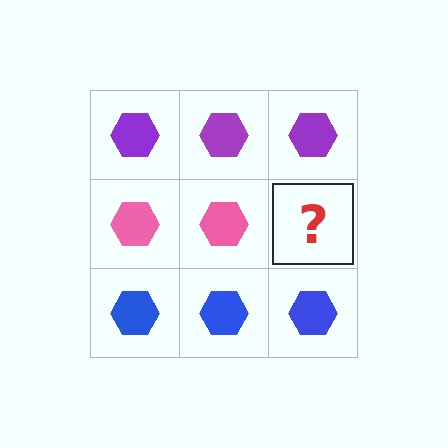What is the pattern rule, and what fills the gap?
The rule is that each row has a consistent color. The gap should be filled with a pink hexagon.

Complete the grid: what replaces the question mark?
The question mark should be replaced with a pink hexagon.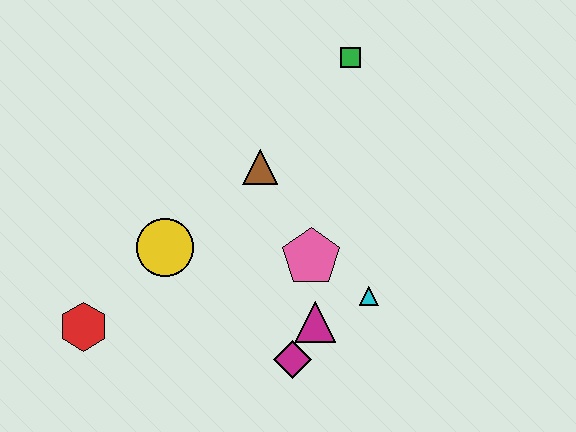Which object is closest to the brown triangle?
The pink pentagon is closest to the brown triangle.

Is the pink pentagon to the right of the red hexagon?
Yes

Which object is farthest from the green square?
The red hexagon is farthest from the green square.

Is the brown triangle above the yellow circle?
Yes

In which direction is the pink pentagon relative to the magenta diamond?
The pink pentagon is above the magenta diamond.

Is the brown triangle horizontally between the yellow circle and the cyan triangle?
Yes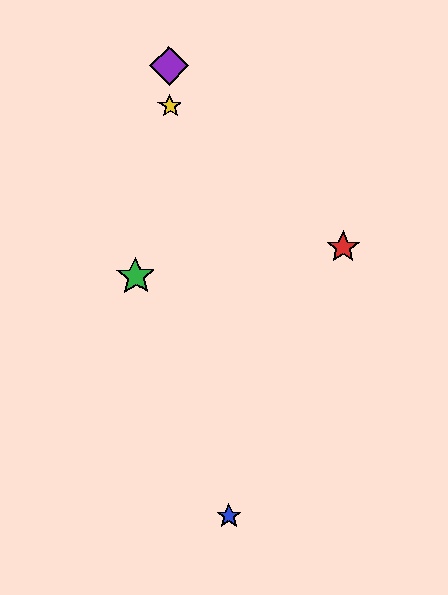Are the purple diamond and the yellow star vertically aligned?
Yes, both are at x≈169.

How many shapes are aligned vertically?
2 shapes (the yellow star, the purple diamond) are aligned vertically.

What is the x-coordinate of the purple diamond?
The purple diamond is at x≈169.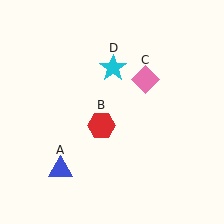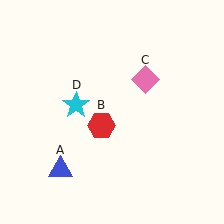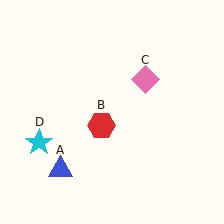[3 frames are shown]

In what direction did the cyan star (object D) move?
The cyan star (object D) moved down and to the left.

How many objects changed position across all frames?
1 object changed position: cyan star (object D).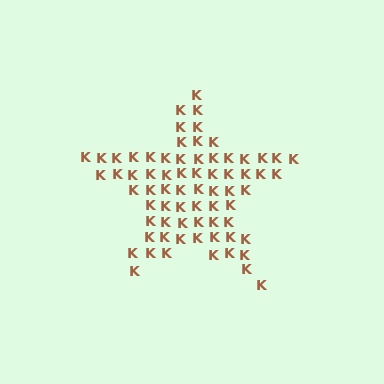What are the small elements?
The small elements are letter K's.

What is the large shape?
The large shape is a star.